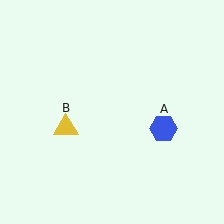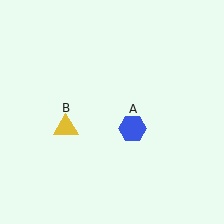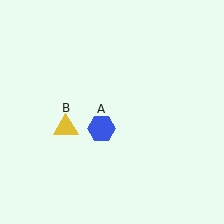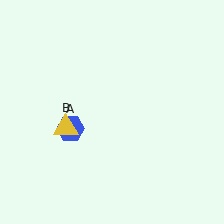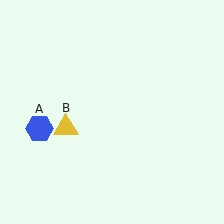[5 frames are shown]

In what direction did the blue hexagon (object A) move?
The blue hexagon (object A) moved left.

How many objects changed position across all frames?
1 object changed position: blue hexagon (object A).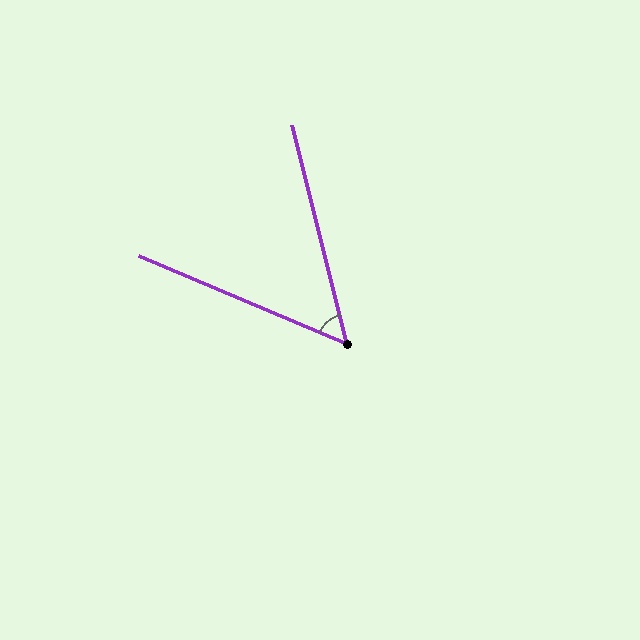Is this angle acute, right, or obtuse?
It is acute.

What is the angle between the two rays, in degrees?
Approximately 53 degrees.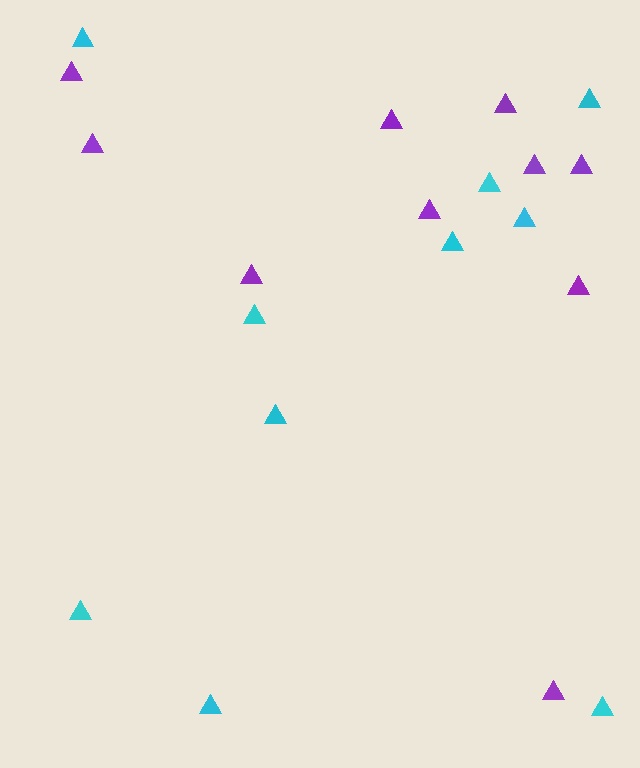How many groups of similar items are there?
There are 2 groups: one group of cyan triangles (10) and one group of purple triangles (10).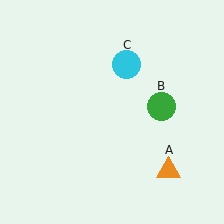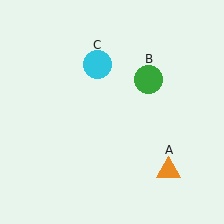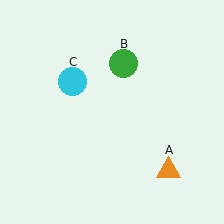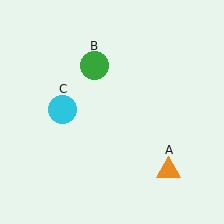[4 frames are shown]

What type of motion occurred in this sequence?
The green circle (object B), cyan circle (object C) rotated counterclockwise around the center of the scene.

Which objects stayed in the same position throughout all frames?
Orange triangle (object A) remained stationary.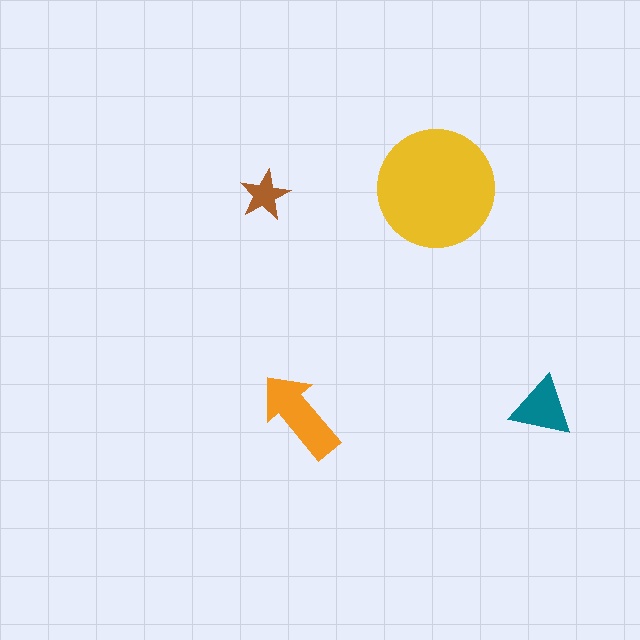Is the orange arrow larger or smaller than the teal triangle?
Larger.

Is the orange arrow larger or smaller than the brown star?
Larger.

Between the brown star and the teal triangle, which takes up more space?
The teal triangle.